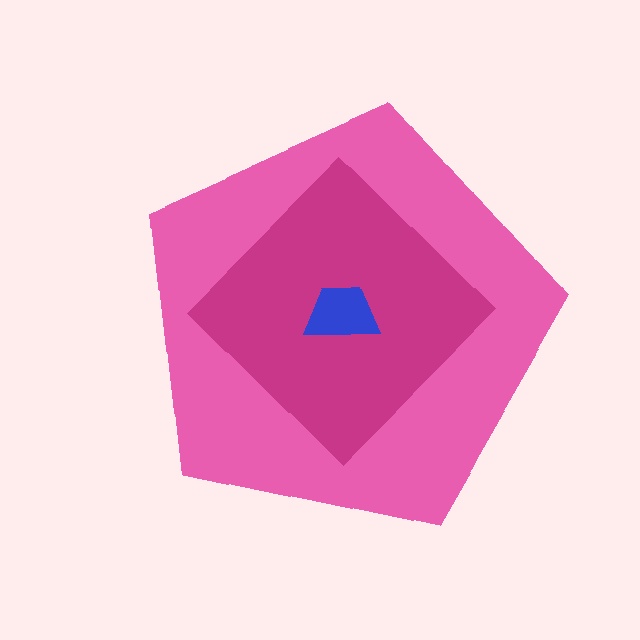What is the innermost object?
The blue trapezoid.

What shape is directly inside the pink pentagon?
The magenta diamond.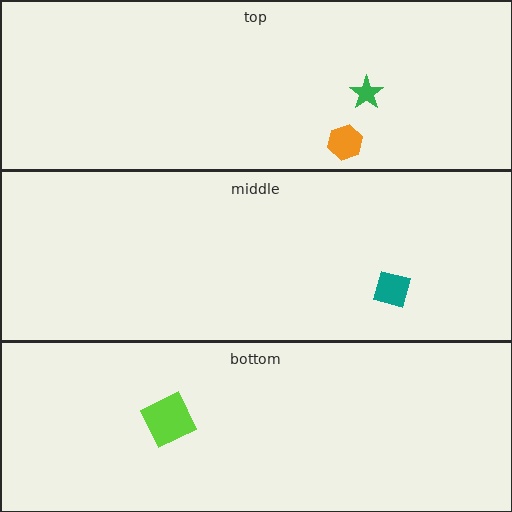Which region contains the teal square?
The middle region.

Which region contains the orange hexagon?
The top region.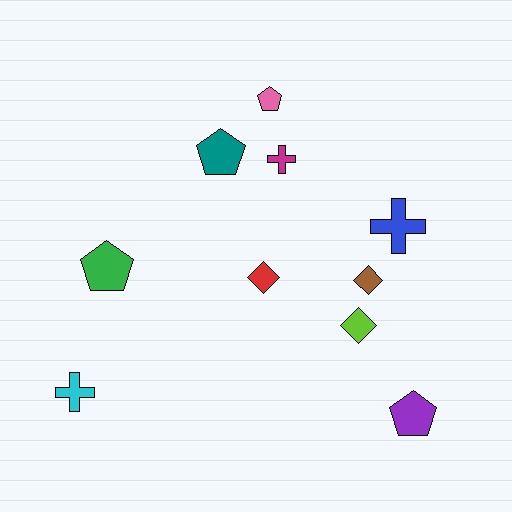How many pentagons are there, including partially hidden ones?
There are 4 pentagons.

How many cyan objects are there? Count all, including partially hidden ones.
There is 1 cyan object.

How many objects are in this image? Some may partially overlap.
There are 10 objects.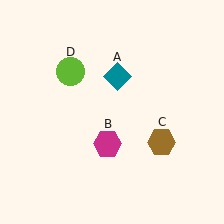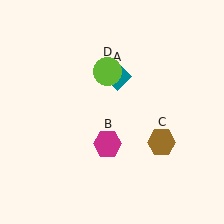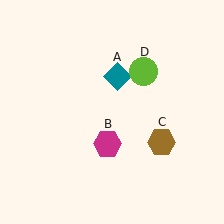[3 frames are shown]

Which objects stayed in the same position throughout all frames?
Teal diamond (object A) and magenta hexagon (object B) and brown hexagon (object C) remained stationary.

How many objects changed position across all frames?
1 object changed position: lime circle (object D).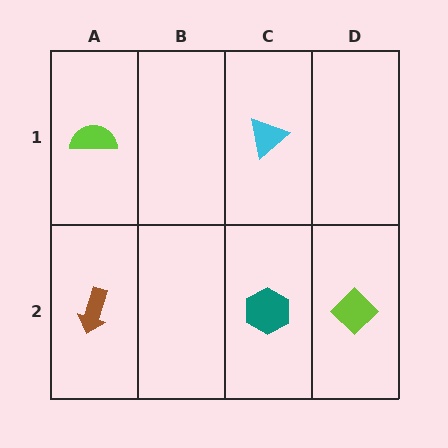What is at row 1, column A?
A lime semicircle.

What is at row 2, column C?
A teal hexagon.